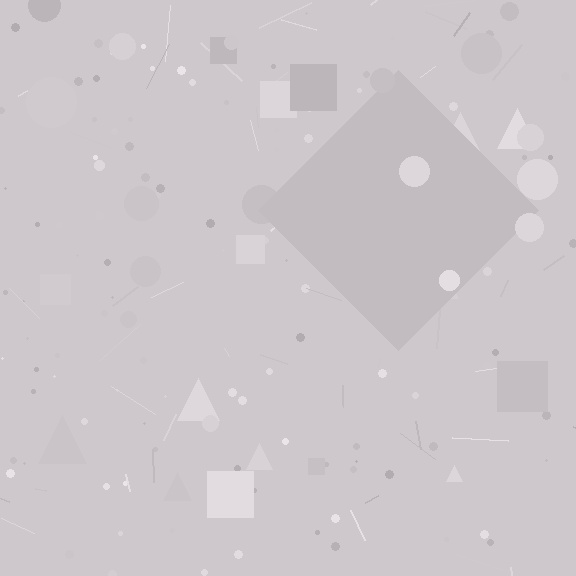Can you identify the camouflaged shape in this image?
The camouflaged shape is a diamond.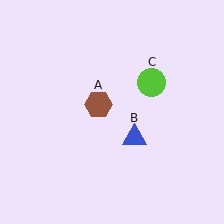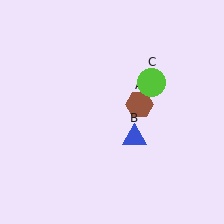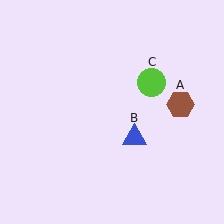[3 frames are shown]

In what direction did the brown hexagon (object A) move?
The brown hexagon (object A) moved right.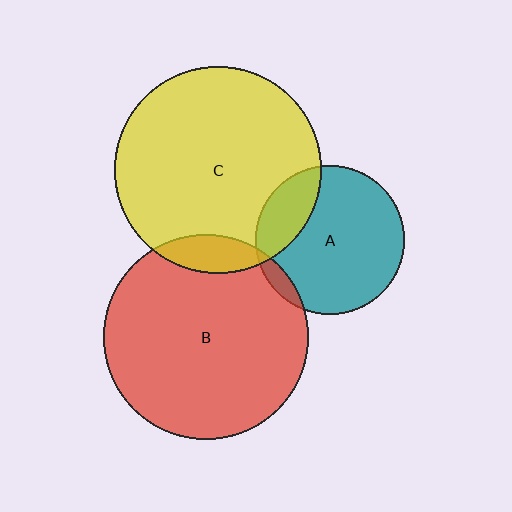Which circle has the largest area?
Circle C (yellow).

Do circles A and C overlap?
Yes.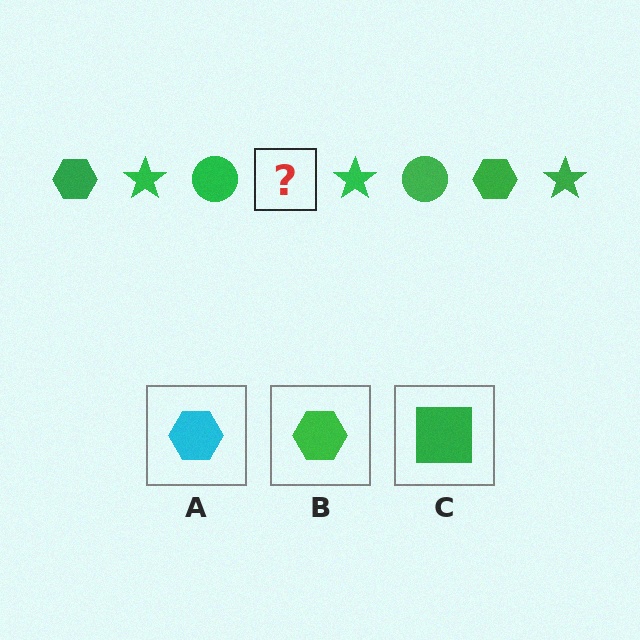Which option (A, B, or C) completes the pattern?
B.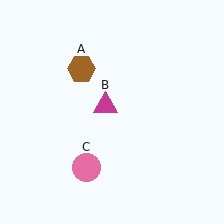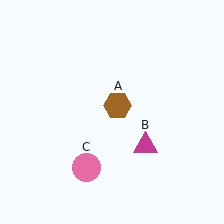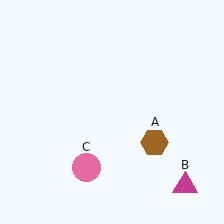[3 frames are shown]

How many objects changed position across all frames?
2 objects changed position: brown hexagon (object A), magenta triangle (object B).